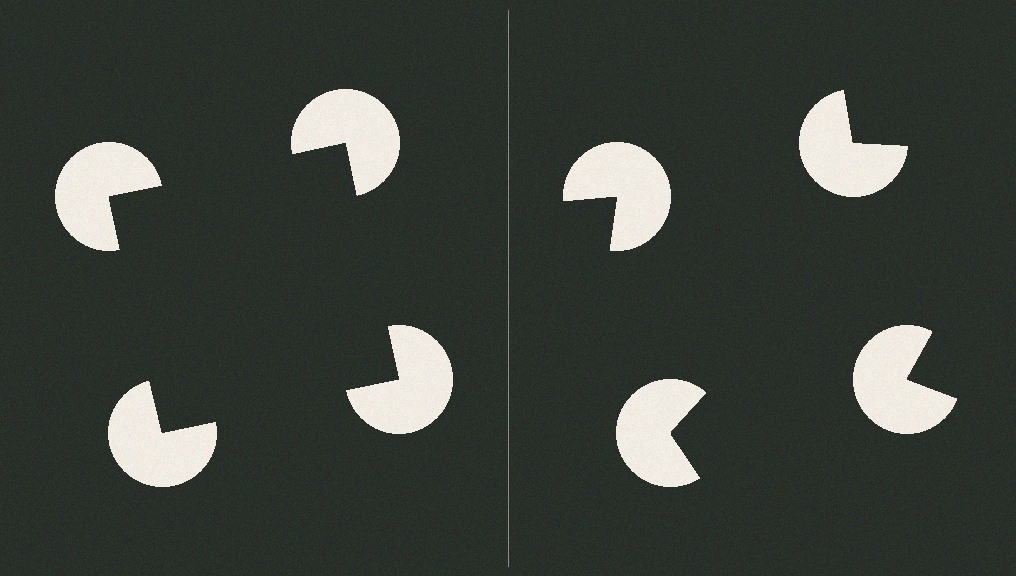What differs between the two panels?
The pac-man discs are positioned identically on both sides; only the wedge orientations differ. On the left they align to a square; on the right they are misaligned.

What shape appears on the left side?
An illusory square.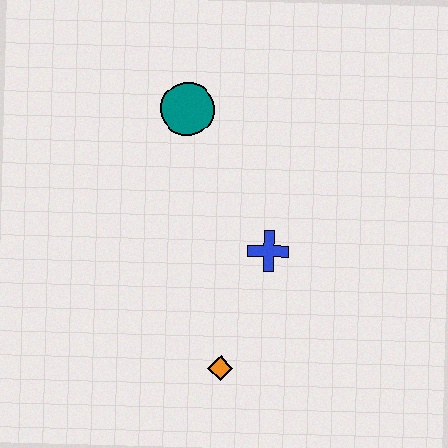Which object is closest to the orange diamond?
The blue cross is closest to the orange diamond.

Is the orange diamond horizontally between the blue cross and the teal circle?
Yes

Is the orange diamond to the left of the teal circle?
No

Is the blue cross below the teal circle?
Yes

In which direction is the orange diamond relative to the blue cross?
The orange diamond is below the blue cross.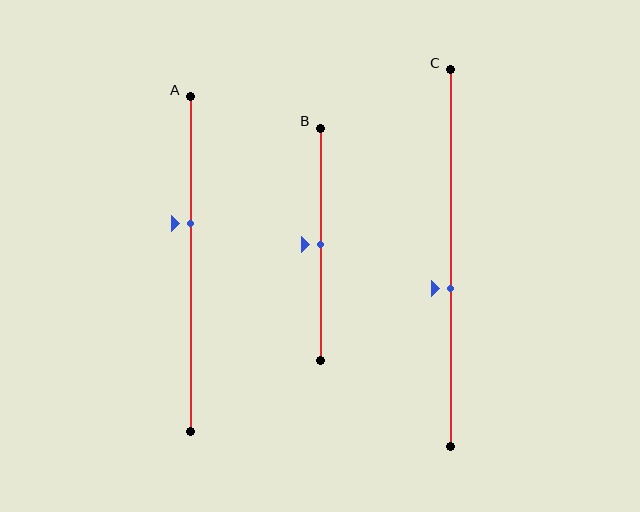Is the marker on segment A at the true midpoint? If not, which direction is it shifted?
No, the marker on segment A is shifted upward by about 12% of the segment length.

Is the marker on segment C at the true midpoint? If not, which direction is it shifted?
No, the marker on segment C is shifted downward by about 8% of the segment length.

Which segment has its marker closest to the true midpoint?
Segment B has its marker closest to the true midpoint.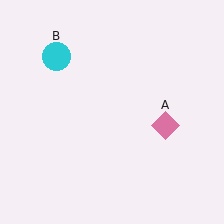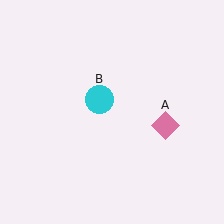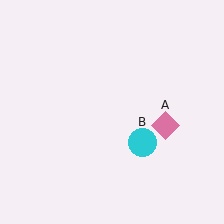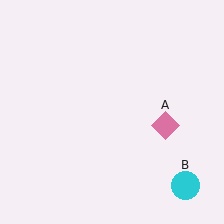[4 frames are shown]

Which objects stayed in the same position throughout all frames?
Pink diamond (object A) remained stationary.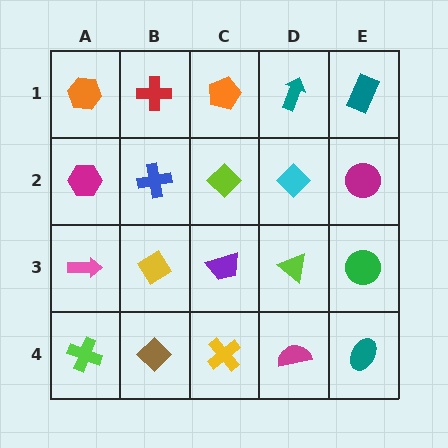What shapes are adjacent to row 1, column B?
A blue cross (row 2, column B), an orange hexagon (row 1, column A), an orange pentagon (row 1, column C).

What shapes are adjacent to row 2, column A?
An orange hexagon (row 1, column A), a pink arrow (row 3, column A), a blue cross (row 2, column B).